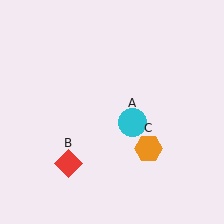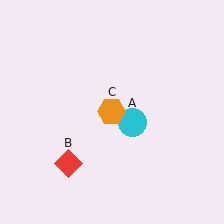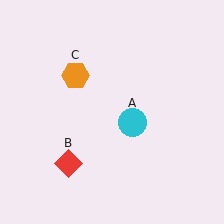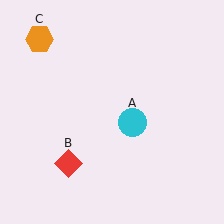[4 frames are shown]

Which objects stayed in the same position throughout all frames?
Cyan circle (object A) and red diamond (object B) remained stationary.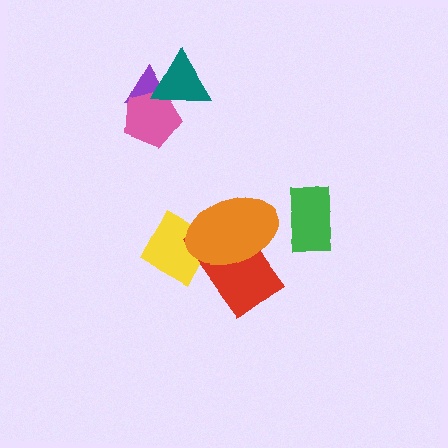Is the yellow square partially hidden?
Yes, it is partially covered by another shape.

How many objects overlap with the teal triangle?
2 objects overlap with the teal triangle.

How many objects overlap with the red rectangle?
2 objects overlap with the red rectangle.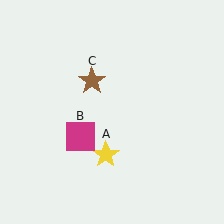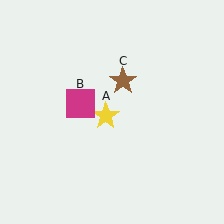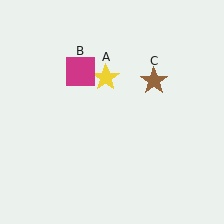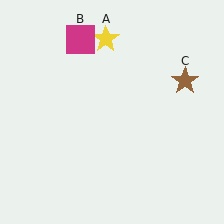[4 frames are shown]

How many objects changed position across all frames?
3 objects changed position: yellow star (object A), magenta square (object B), brown star (object C).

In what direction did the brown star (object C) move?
The brown star (object C) moved right.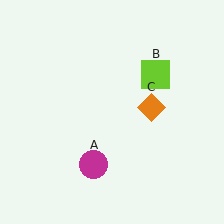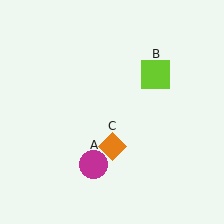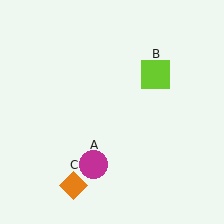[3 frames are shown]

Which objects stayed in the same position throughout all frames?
Magenta circle (object A) and lime square (object B) remained stationary.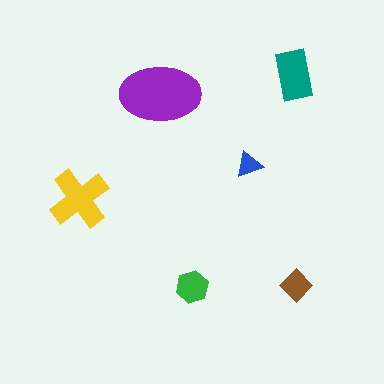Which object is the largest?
The purple ellipse.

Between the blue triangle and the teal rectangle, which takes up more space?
The teal rectangle.